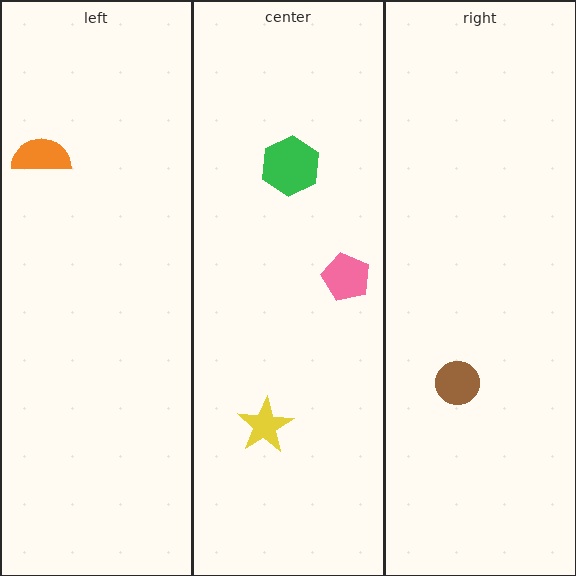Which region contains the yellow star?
The center region.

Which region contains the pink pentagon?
The center region.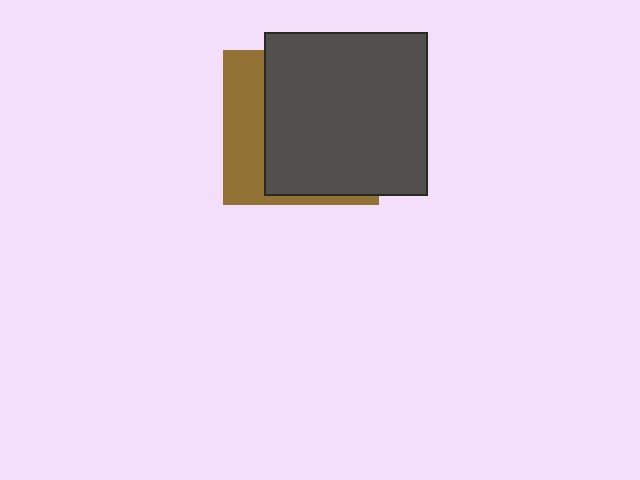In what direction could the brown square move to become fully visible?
The brown square could move left. That would shift it out from behind the dark gray square entirely.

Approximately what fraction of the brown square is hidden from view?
Roughly 70% of the brown square is hidden behind the dark gray square.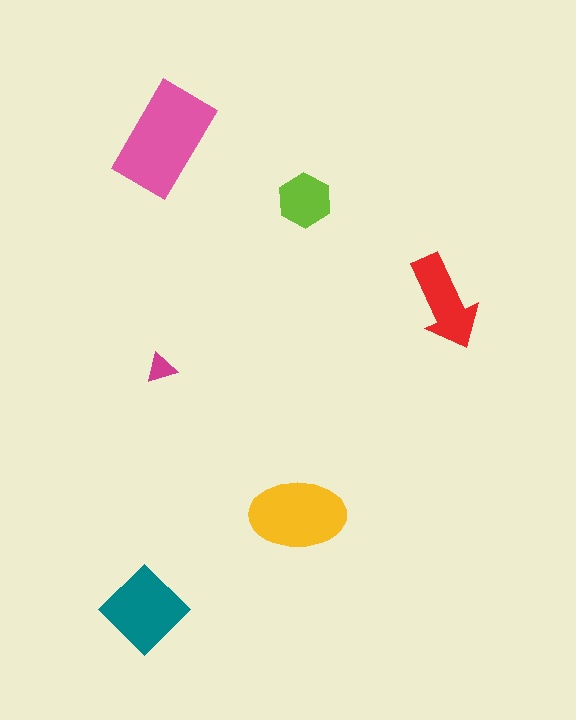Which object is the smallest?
The magenta triangle.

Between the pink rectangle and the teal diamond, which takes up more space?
The pink rectangle.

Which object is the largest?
The pink rectangle.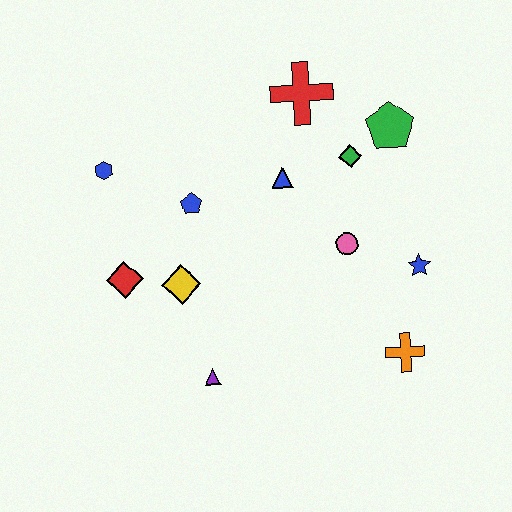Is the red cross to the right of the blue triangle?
Yes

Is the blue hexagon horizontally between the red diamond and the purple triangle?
No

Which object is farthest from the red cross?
The purple triangle is farthest from the red cross.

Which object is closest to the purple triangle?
The yellow diamond is closest to the purple triangle.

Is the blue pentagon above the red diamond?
Yes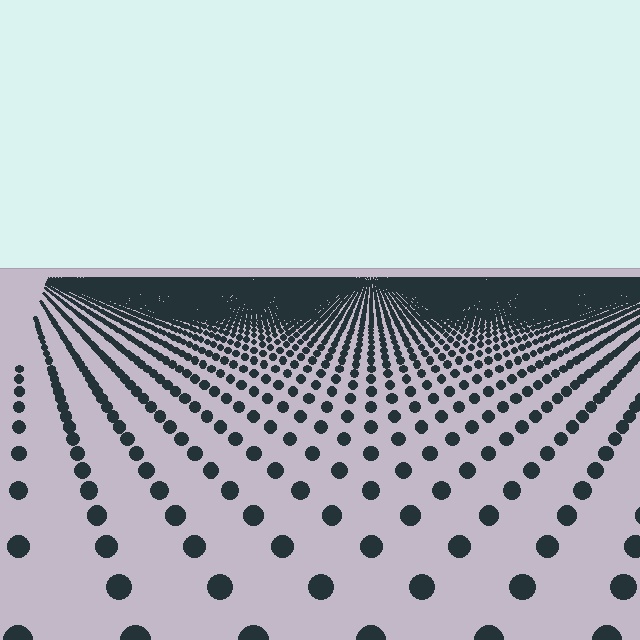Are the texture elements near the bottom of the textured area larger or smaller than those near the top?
Larger. Near the bottom, elements are closer to the viewer and appear at a bigger on-screen size.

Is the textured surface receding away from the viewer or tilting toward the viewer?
The surface is receding away from the viewer. Texture elements get smaller and denser toward the top.